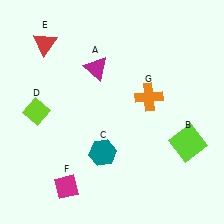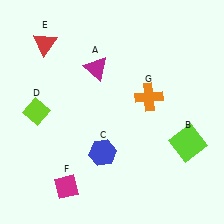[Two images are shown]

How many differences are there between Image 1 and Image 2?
There is 1 difference between the two images.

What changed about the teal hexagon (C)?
In Image 1, C is teal. In Image 2, it changed to blue.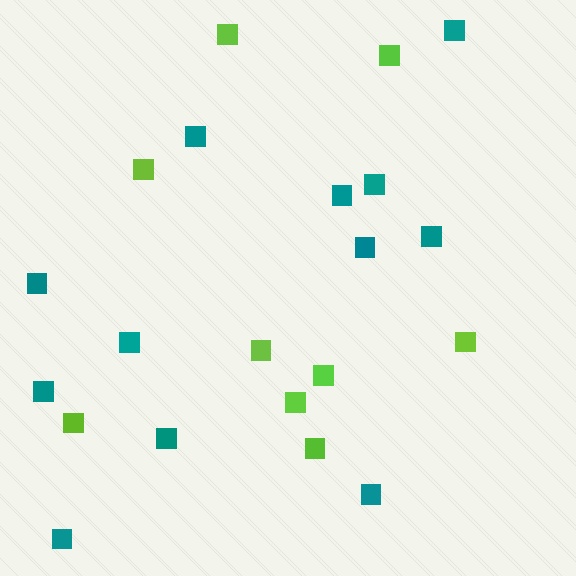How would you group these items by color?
There are 2 groups: one group of lime squares (9) and one group of teal squares (12).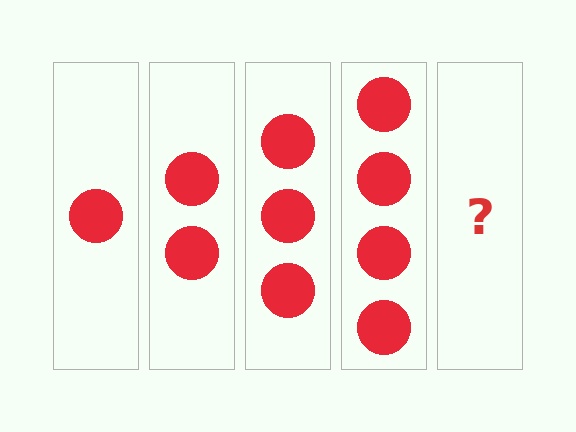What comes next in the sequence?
The next element should be 5 circles.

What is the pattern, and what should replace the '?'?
The pattern is that each step adds one more circle. The '?' should be 5 circles.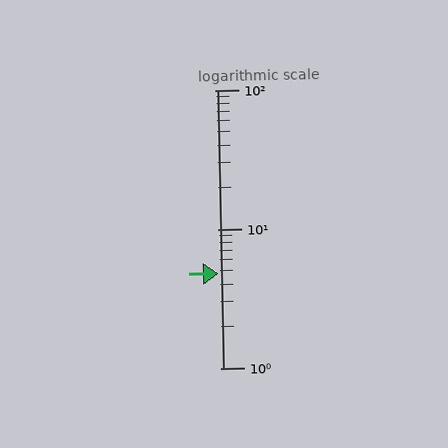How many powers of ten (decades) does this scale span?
The scale spans 2 decades, from 1 to 100.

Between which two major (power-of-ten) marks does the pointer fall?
The pointer is between 1 and 10.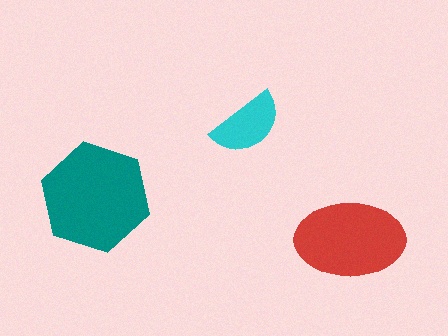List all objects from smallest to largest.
The cyan semicircle, the red ellipse, the teal hexagon.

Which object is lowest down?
The red ellipse is bottommost.